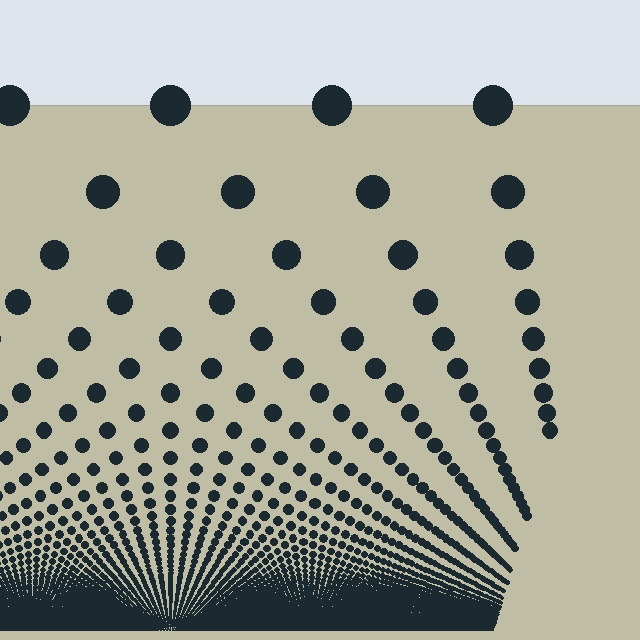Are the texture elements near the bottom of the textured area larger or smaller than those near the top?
Smaller. The gradient is inverted — elements near the bottom are smaller and denser.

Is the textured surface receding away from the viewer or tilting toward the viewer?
The surface appears to tilt toward the viewer. Texture elements get larger and sparser toward the top.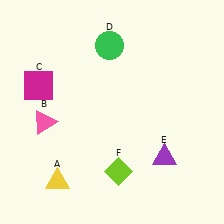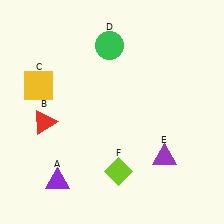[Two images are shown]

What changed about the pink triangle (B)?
In Image 1, B is pink. In Image 2, it changed to red.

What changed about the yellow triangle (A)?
In Image 1, A is yellow. In Image 2, it changed to purple.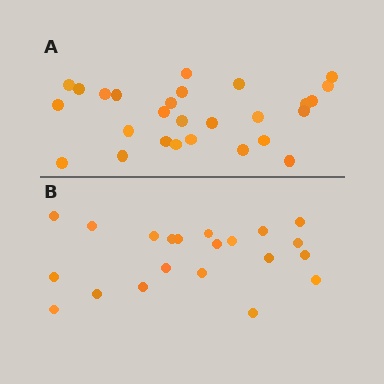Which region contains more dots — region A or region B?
Region A (the top region) has more dots.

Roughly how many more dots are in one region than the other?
Region A has about 6 more dots than region B.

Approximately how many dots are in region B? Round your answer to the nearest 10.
About 20 dots. (The exact count is 21, which rounds to 20.)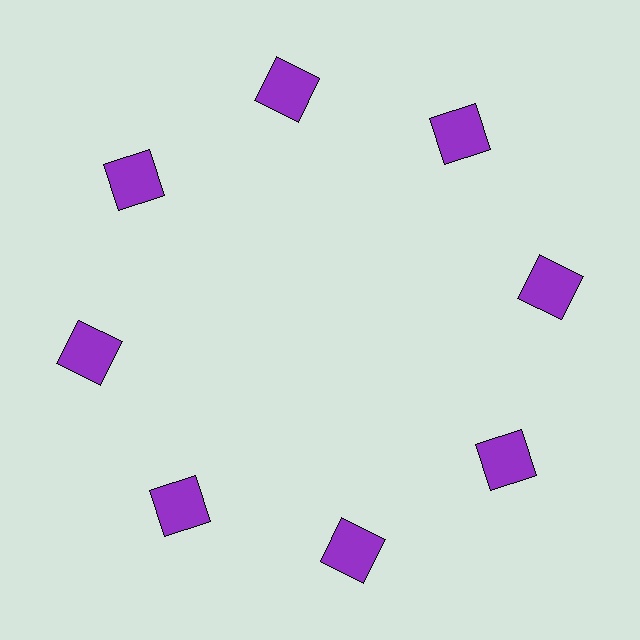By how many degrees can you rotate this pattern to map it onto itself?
The pattern maps onto itself every 45 degrees of rotation.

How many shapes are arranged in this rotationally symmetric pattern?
There are 8 shapes, arranged in 8 groups of 1.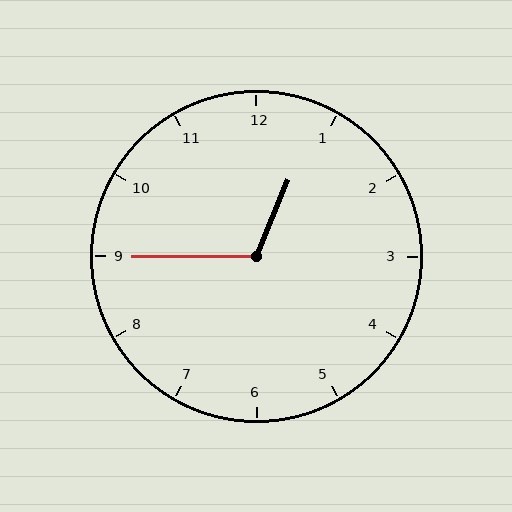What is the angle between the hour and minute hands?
Approximately 112 degrees.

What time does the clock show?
12:45.